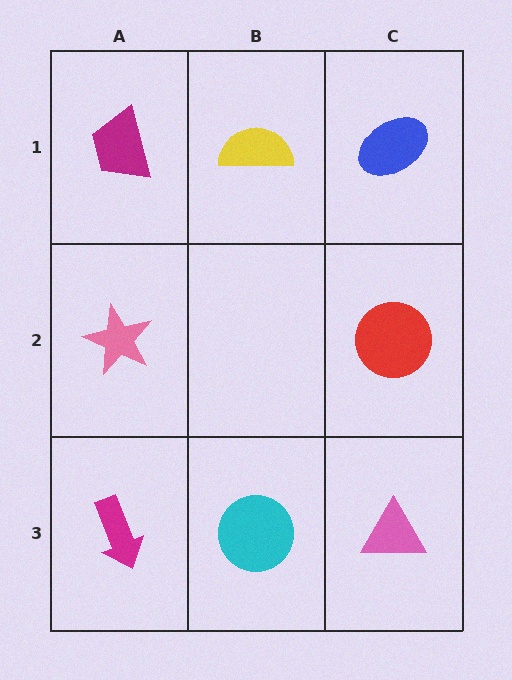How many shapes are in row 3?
3 shapes.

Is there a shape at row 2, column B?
No, that cell is empty.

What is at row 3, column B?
A cyan circle.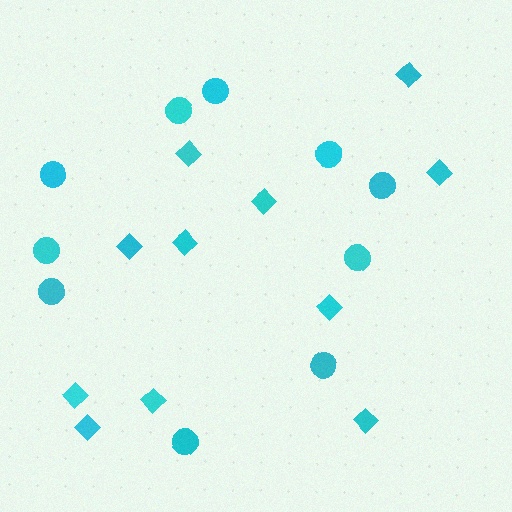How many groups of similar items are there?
There are 2 groups: one group of diamonds (11) and one group of circles (10).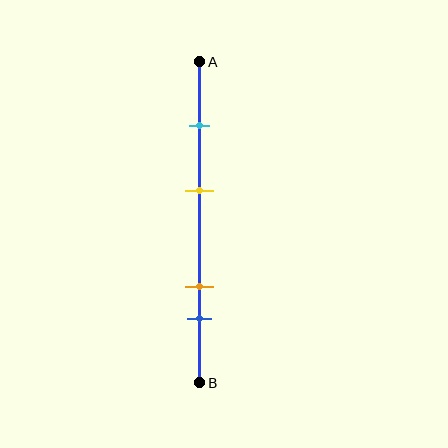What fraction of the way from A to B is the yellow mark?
The yellow mark is approximately 40% (0.4) of the way from A to B.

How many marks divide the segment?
There are 4 marks dividing the segment.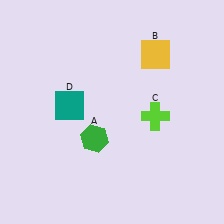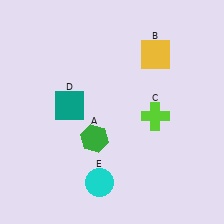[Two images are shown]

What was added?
A cyan circle (E) was added in Image 2.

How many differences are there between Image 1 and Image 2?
There is 1 difference between the two images.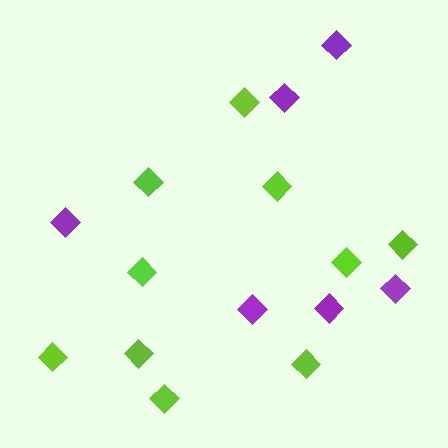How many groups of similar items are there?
There are 2 groups: one group of lime diamonds (10) and one group of purple diamonds (6).